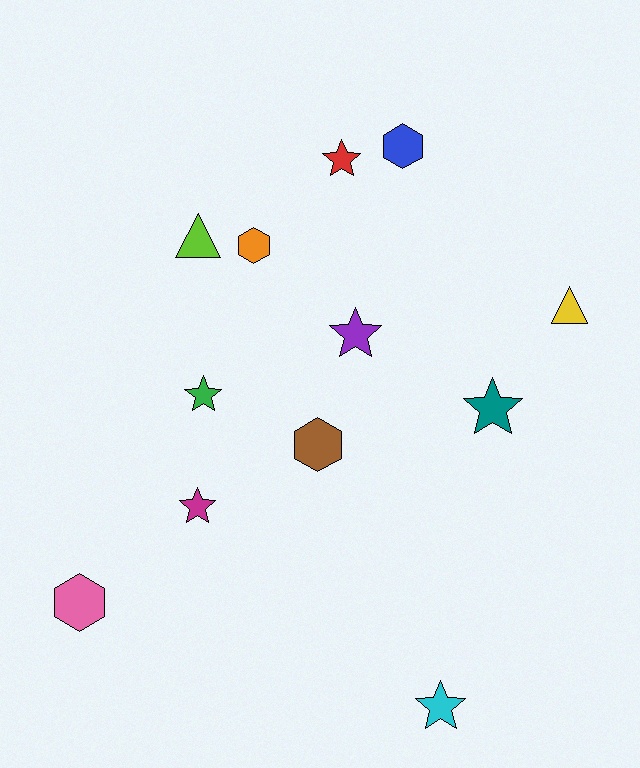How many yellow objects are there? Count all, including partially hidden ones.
There is 1 yellow object.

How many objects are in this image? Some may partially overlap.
There are 12 objects.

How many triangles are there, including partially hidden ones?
There are 2 triangles.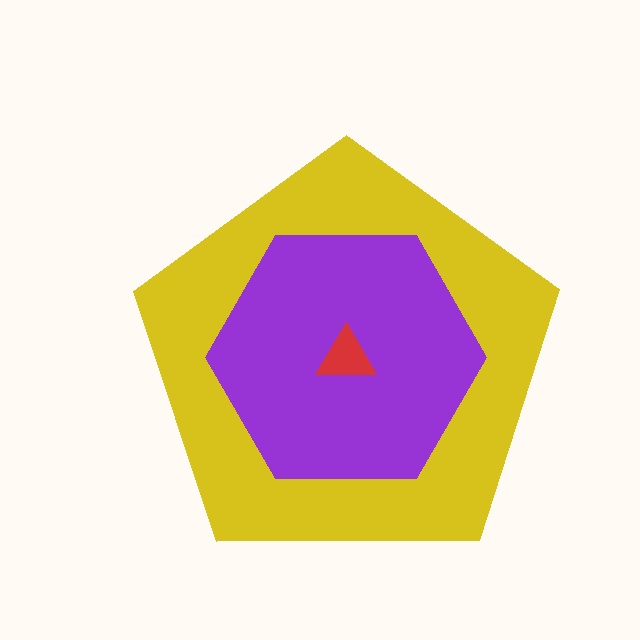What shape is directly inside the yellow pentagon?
The purple hexagon.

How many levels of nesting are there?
3.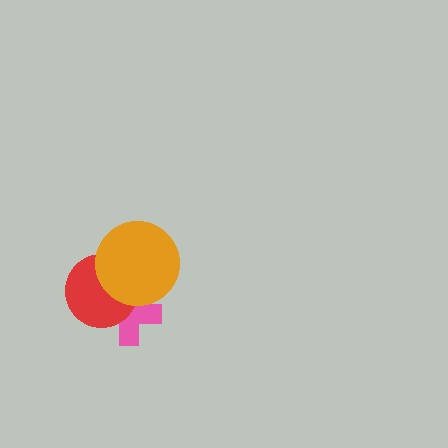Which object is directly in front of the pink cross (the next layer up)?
The red circle is directly in front of the pink cross.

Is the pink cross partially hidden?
Yes, it is partially covered by another shape.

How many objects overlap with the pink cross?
2 objects overlap with the pink cross.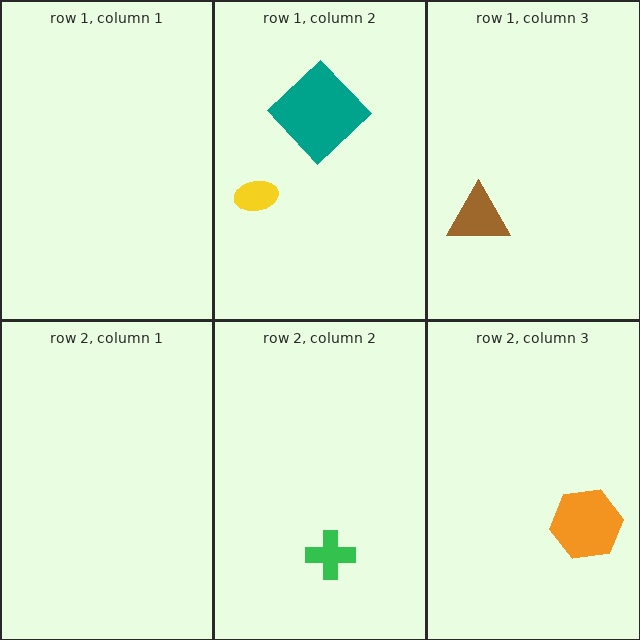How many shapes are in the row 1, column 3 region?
1.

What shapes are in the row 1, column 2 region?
The teal diamond, the yellow ellipse.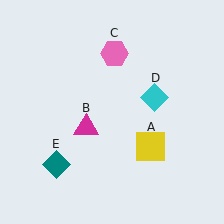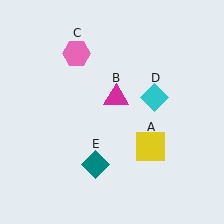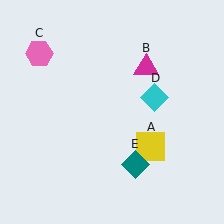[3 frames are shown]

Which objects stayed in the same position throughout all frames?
Yellow square (object A) and cyan diamond (object D) remained stationary.